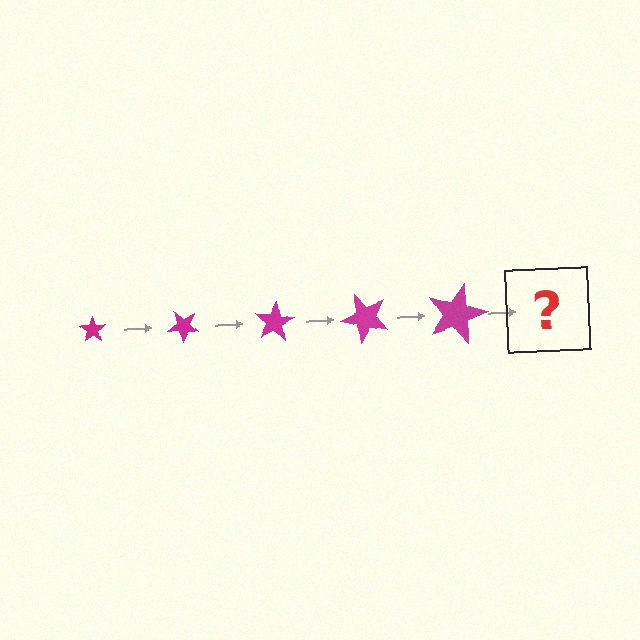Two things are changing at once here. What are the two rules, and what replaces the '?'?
The two rules are that the star grows larger each step and it rotates 40 degrees each step. The '?' should be a star, larger than the previous one and rotated 200 degrees from the start.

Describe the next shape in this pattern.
It should be a star, larger than the previous one and rotated 200 degrees from the start.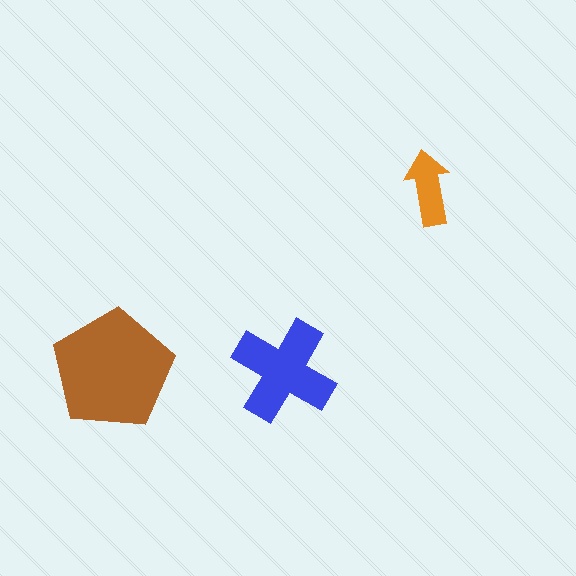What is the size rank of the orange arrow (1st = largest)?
3rd.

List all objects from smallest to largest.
The orange arrow, the blue cross, the brown pentagon.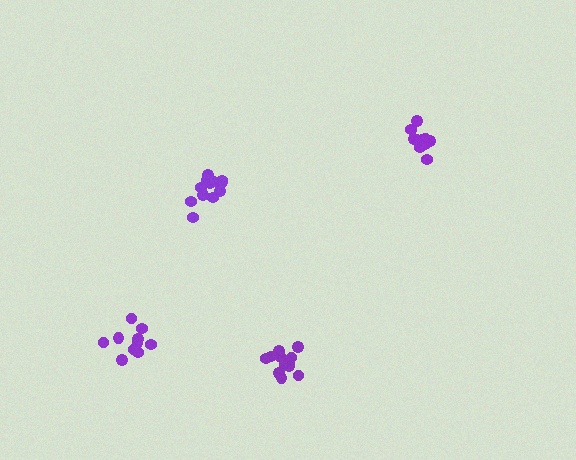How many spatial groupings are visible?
There are 4 spatial groupings.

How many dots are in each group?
Group 1: 11 dots, Group 2: 13 dots, Group 3: 10 dots, Group 4: 14 dots (48 total).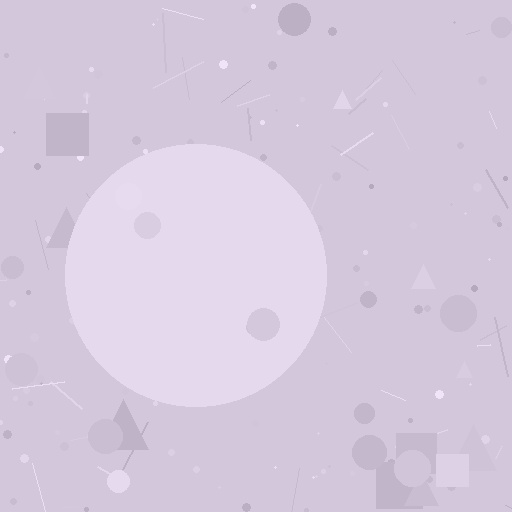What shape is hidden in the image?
A circle is hidden in the image.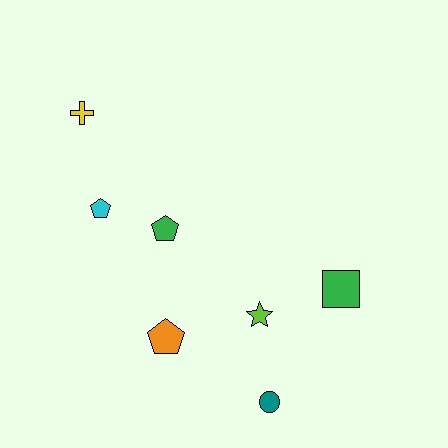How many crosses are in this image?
There is 1 cross.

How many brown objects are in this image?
There are no brown objects.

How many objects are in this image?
There are 7 objects.